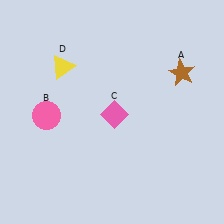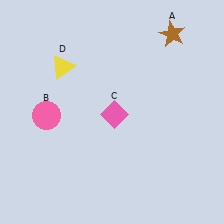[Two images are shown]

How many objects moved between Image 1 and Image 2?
1 object moved between the two images.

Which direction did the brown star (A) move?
The brown star (A) moved up.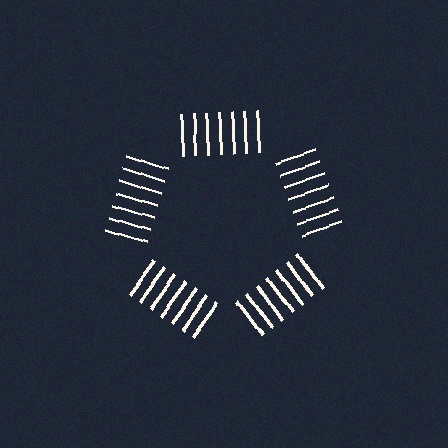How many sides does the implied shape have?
5 sides — the line-ends trace a pentagon.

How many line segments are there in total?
35 — 7 along each of the 5 edges.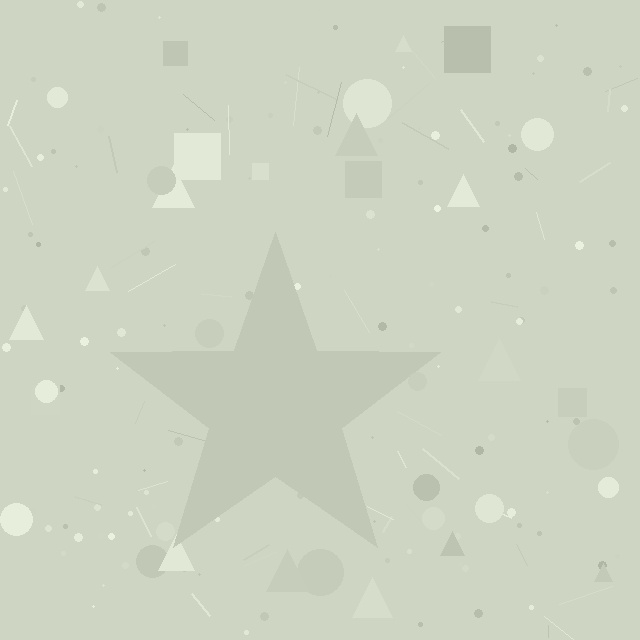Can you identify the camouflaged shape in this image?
The camouflaged shape is a star.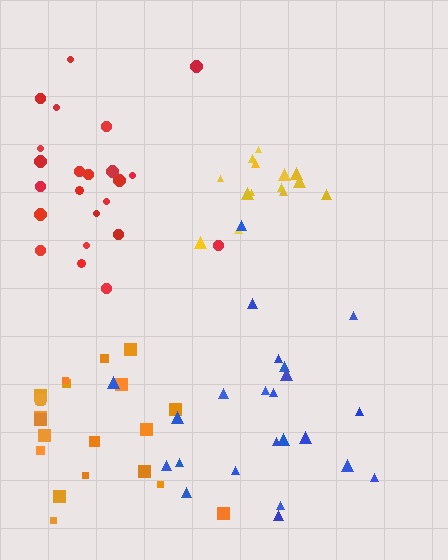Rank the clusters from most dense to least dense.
yellow, red, orange, blue.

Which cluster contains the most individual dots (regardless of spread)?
Red (23).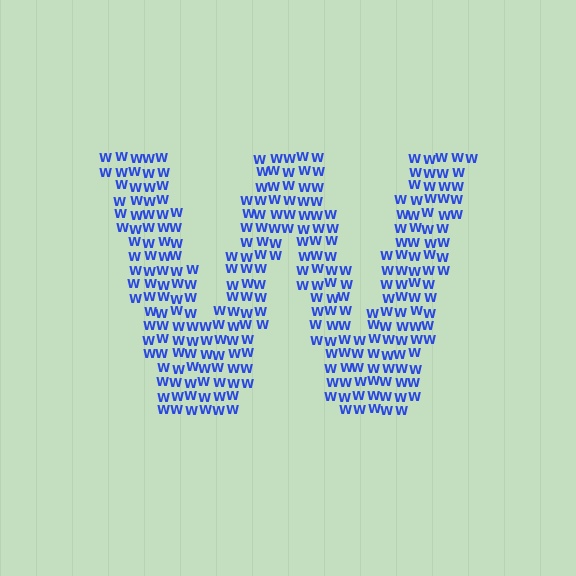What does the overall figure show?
The overall figure shows the letter W.